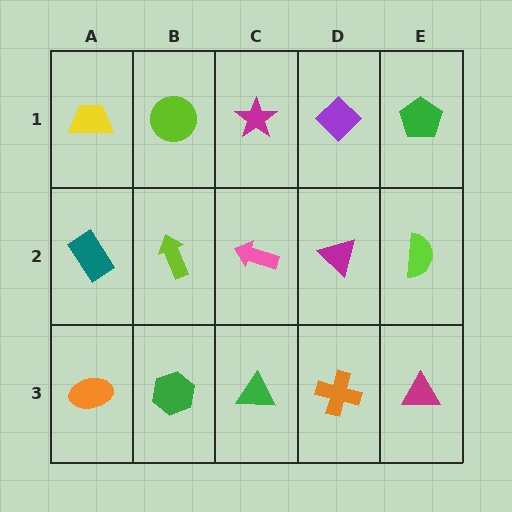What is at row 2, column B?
A lime arrow.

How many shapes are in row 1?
5 shapes.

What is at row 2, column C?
A pink arrow.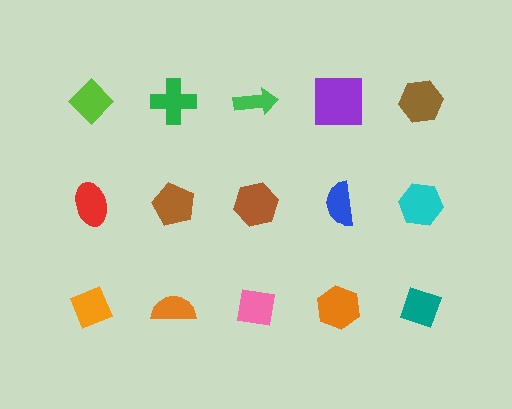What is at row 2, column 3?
A brown hexagon.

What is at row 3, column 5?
A teal diamond.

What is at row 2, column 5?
A cyan hexagon.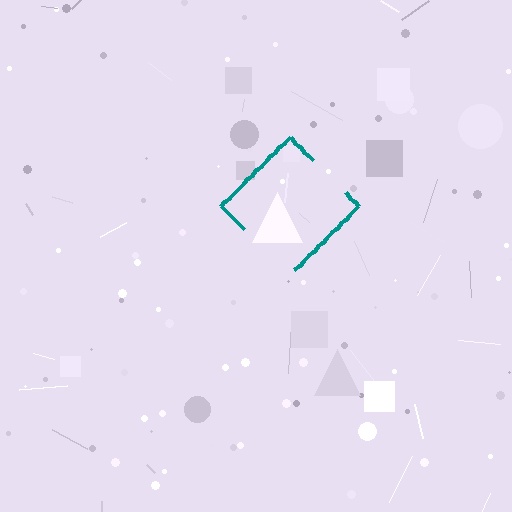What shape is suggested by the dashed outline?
The dashed outline suggests a diamond.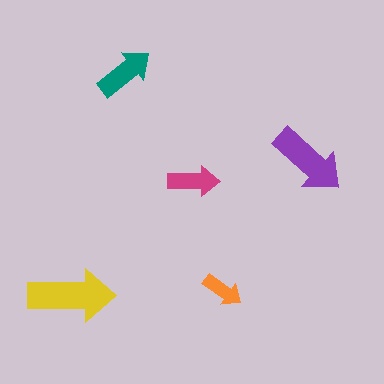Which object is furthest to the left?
The yellow arrow is leftmost.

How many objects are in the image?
There are 5 objects in the image.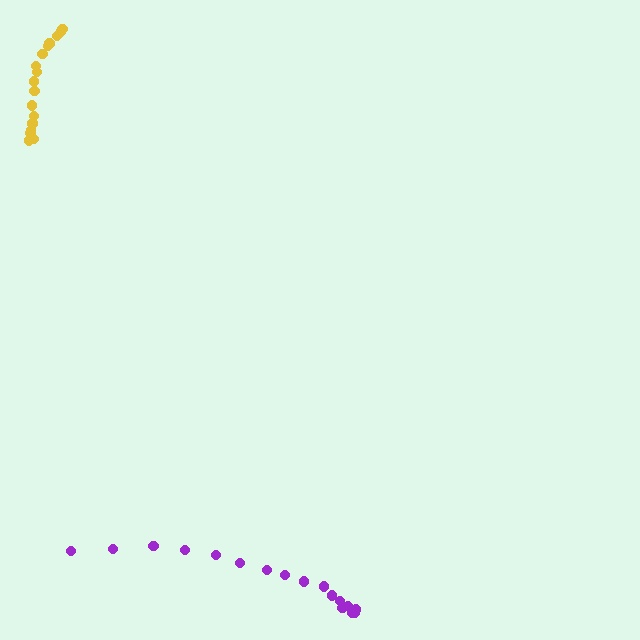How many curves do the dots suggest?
There are 2 distinct paths.